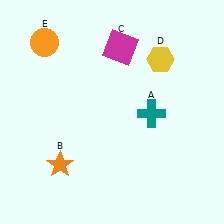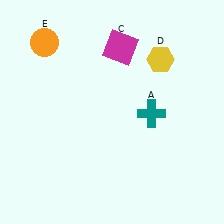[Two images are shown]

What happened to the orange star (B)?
The orange star (B) was removed in Image 2. It was in the bottom-left area of Image 1.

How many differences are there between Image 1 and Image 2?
There is 1 difference between the two images.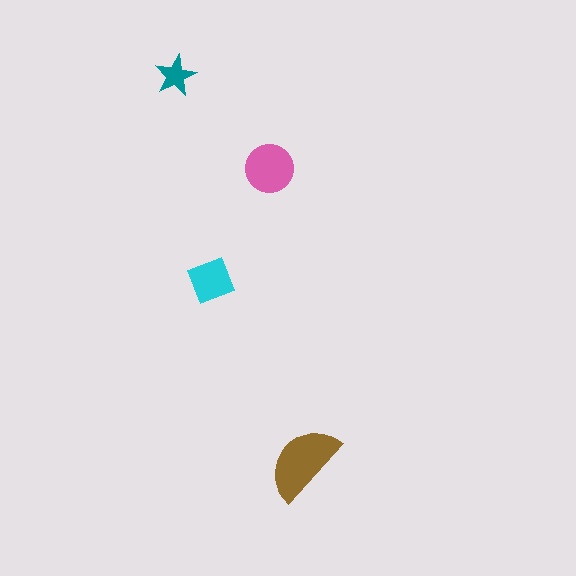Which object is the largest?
The brown semicircle.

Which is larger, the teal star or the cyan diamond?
The cyan diamond.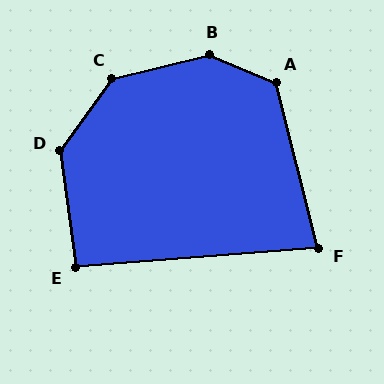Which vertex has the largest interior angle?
B, at approximately 144 degrees.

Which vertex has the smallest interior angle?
F, at approximately 80 degrees.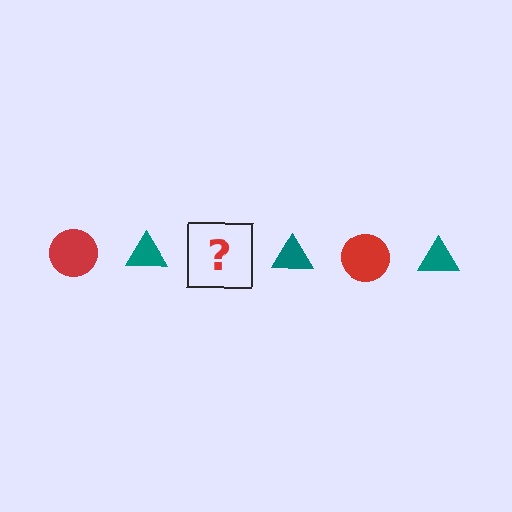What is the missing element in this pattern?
The missing element is a red circle.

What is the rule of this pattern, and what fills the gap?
The rule is that the pattern alternates between red circle and teal triangle. The gap should be filled with a red circle.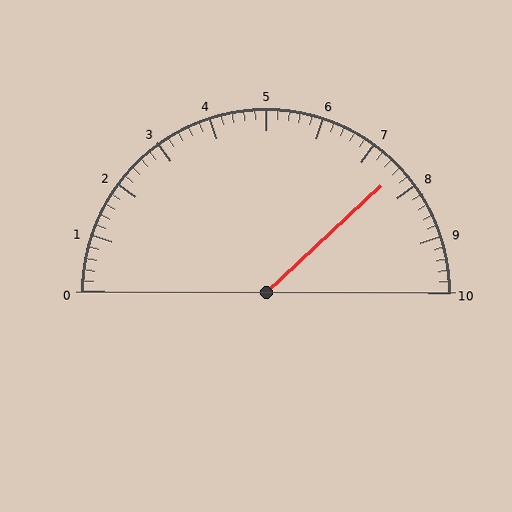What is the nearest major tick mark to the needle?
The nearest major tick mark is 8.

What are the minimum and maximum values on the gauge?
The gauge ranges from 0 to 10.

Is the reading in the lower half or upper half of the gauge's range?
The reading is in the upper half of the range (0 to 10).